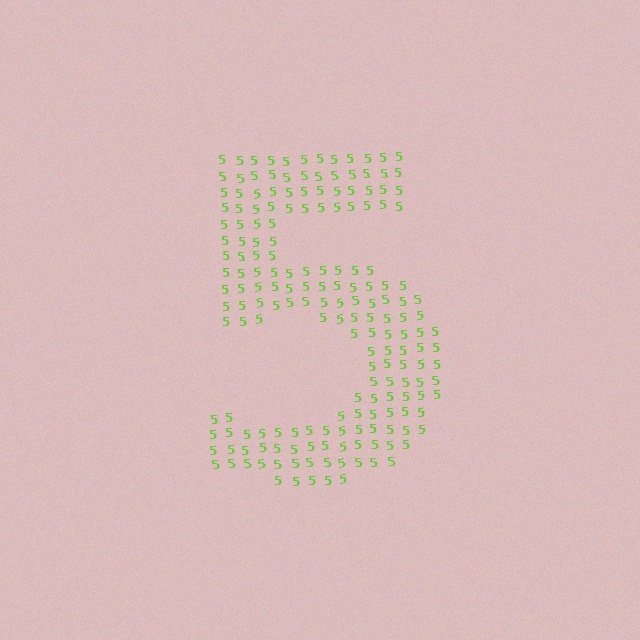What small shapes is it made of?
It is made of small digit 5's.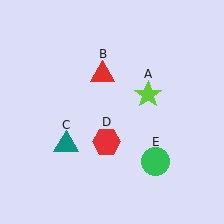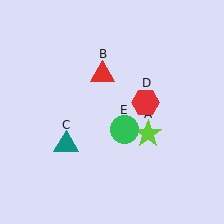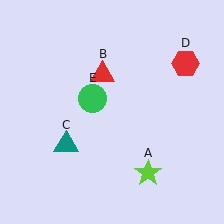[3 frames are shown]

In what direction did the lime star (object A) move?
The lime star (object A) moved down.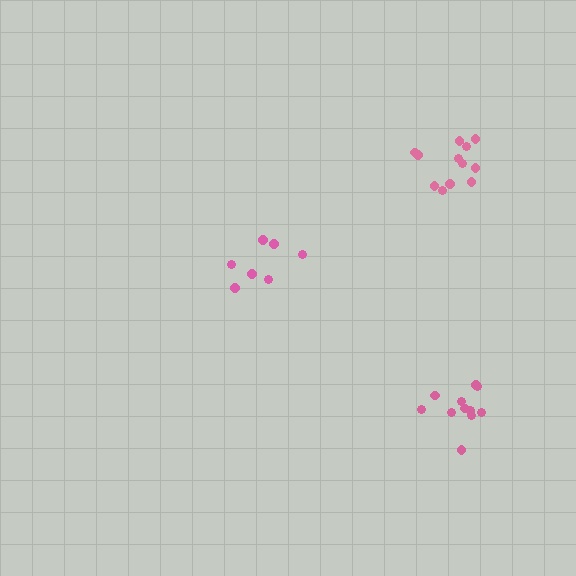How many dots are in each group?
Group 1: 7 dots, Group 2: 11 dots, Group 3: 12 dots (30 total).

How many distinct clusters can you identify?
There are 3 distinct clusters.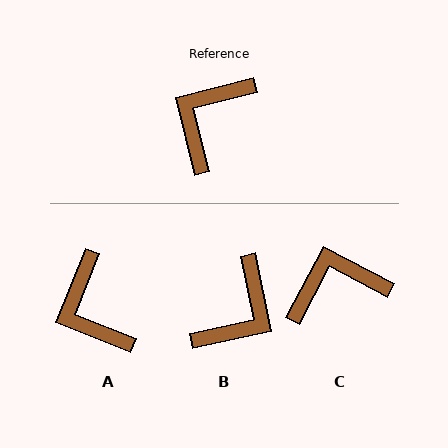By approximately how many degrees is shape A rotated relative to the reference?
Approximately 54 degrees counter-clockwise.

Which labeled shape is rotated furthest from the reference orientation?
B, about 178 degrees away.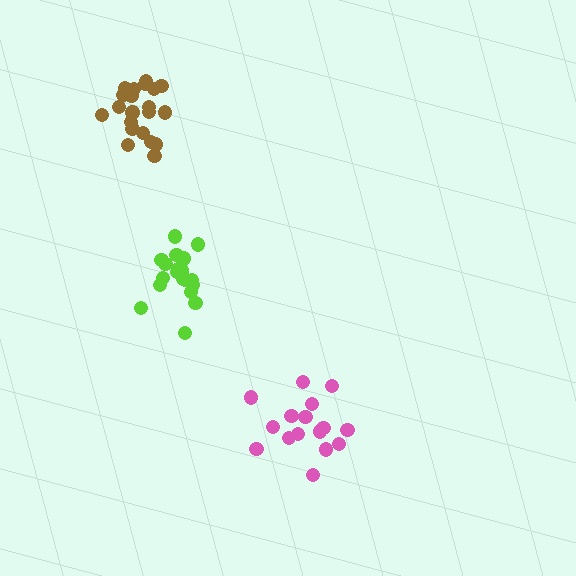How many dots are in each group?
Group 1: 16 dots, Group 2: 21 dots, Group 3: 21 dots (58 total).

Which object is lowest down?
The pink cluster is bottommost.